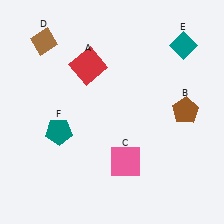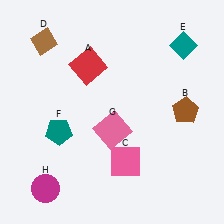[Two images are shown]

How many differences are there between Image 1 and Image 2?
There are 2 differences between the two images.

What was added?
A pink square (G), a magenta circle (H) were added in Image 2.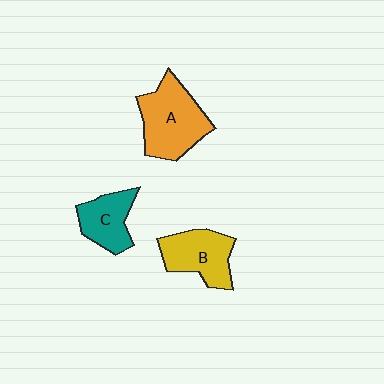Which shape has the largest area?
Shape A (orange).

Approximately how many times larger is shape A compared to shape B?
Approximately 1.3 times.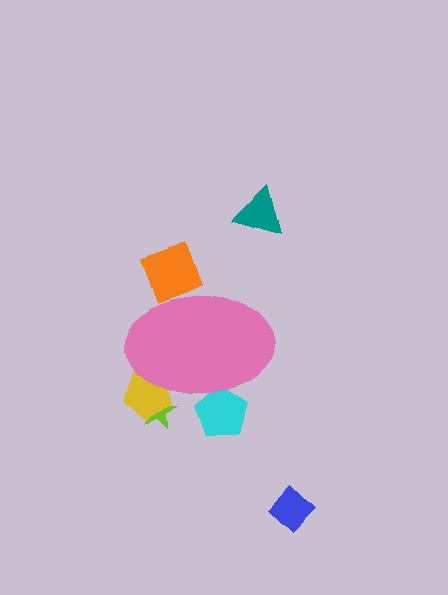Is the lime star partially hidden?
Yes, the lime star is partially hidden behind the pink ellipse.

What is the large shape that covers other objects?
A pink ellipse.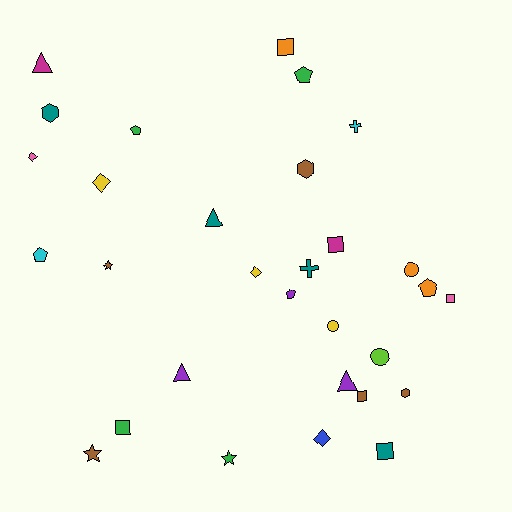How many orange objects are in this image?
There are 3 orange objects.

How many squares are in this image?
There are 6 squares.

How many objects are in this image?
There are 30 objects.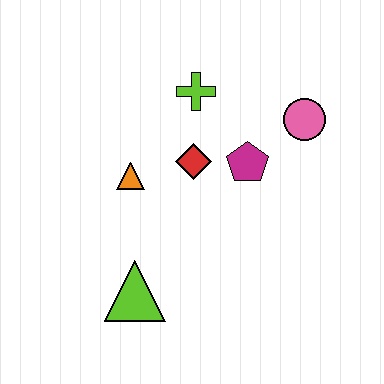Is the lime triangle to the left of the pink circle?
Yes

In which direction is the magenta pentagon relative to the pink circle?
The magenta pentagon is to the left of the pink circle.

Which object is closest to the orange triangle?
The red diamond is closest to the orange triangle.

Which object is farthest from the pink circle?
The lime triangle is farthest from the pink circle.